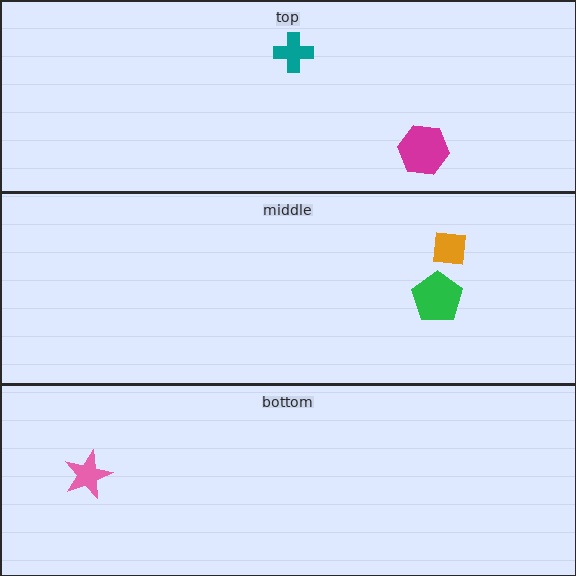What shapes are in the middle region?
The orange square, the green pentagon.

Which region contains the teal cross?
The top region.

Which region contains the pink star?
The bottom region.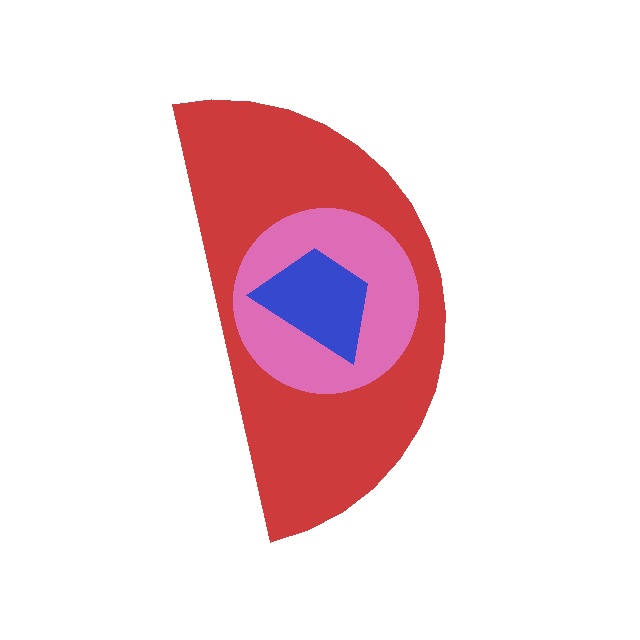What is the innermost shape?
The blue trapezoid.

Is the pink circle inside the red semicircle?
Yes.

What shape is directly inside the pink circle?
The blue trapezoid.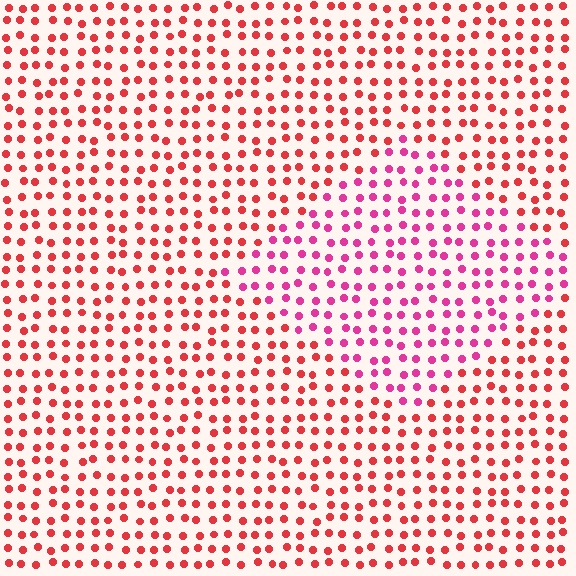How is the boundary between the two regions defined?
The boundary is defined purely by a slight shift in hue (about 33 degrees). Spacing, size, and orientation are identical on both sides.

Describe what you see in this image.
The image is filled with small red elements in a uniform arrangement. A diamond-shaped region is visible where the elements are tinted to a slightly different hue, forming a subtle color boundary.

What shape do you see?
I see a diamond.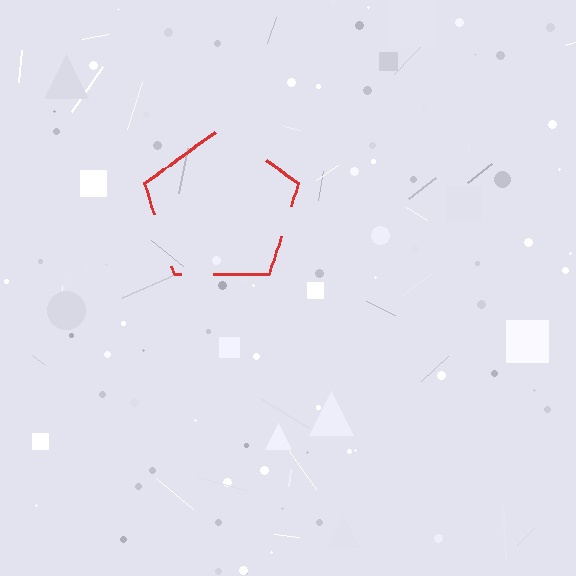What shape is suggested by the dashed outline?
The dashed outline suggests a pentagon.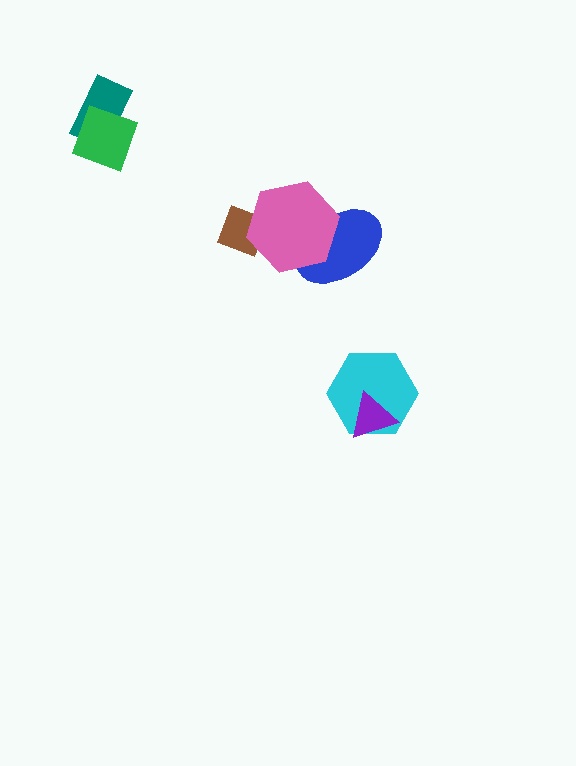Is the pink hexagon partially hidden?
No, no other shape covers it.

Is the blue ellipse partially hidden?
Yes, it is partially covered by another shape.